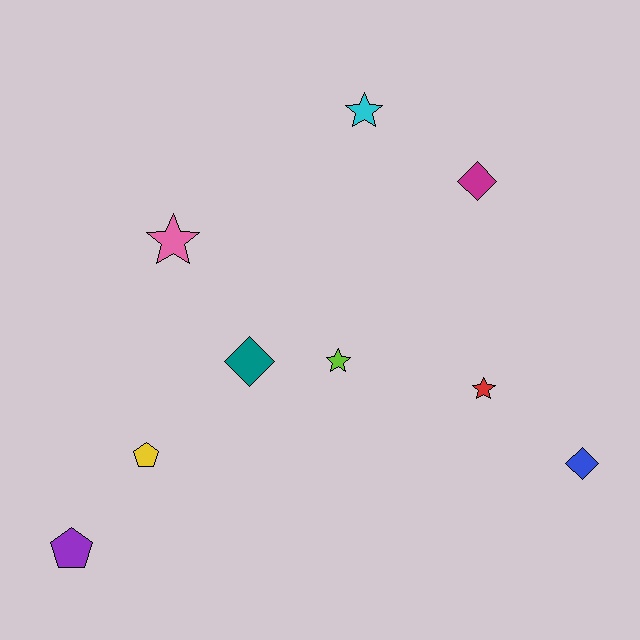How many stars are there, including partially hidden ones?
There are 4 stars.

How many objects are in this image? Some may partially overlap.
There are 9 objects.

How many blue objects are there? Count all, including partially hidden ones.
There is 1 blue object.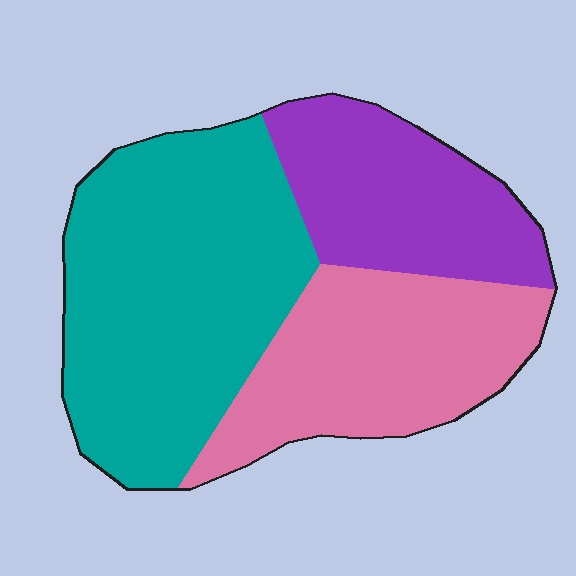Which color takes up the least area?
Purple, at roughly 25%.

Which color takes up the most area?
Teal, at roughly 45%.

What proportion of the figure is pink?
Pink covers 30% of the figure.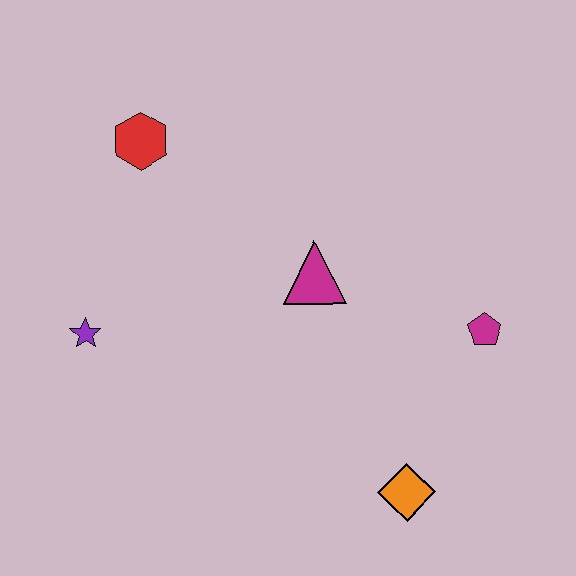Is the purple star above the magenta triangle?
No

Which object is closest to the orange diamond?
The magenta pentagon is closest to the orange diamond.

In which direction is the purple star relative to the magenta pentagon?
The purple star is to the left of the magenta pentagon.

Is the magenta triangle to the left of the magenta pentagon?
Yes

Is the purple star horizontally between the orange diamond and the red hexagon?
No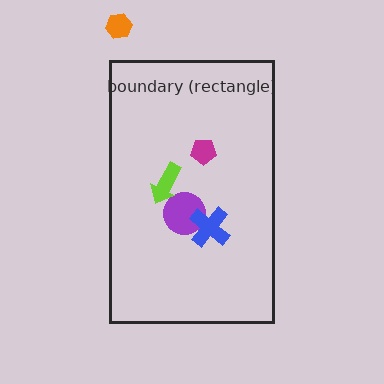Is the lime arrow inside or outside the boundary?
Inside.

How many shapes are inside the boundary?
4 inside, 1 outside.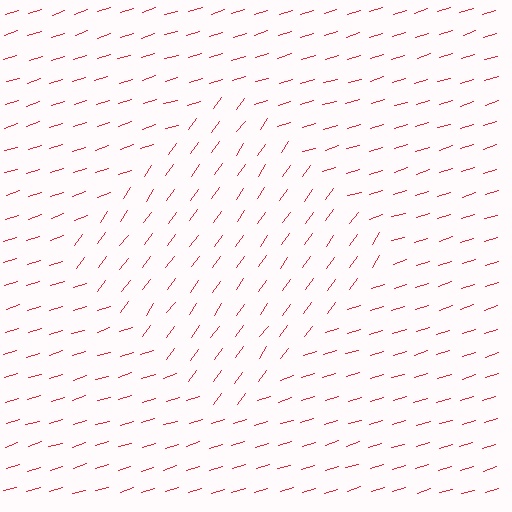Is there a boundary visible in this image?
Yes, there is a texture boundary formed by a change in line orientation.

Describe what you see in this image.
The image is filled with small red line segments. A diamond region in the image has lines oriented differently from the surrounding lines, creating a visible texture boundary.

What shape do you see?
I see a diamond.